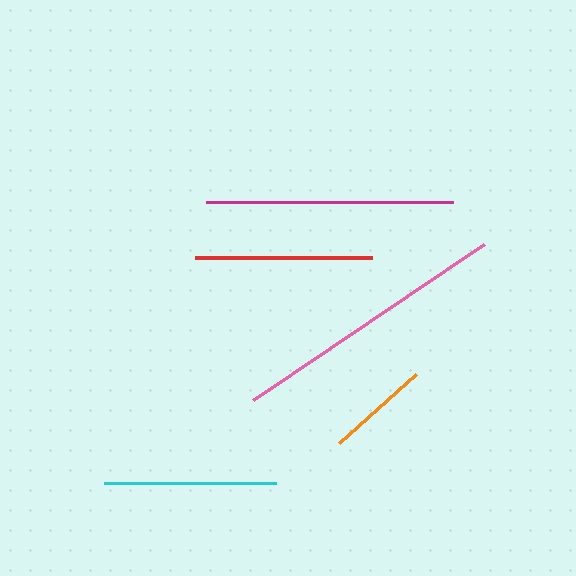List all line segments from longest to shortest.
From longest to shortest: pink, magenta, red, cyan, orange.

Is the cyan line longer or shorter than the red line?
The red line is longer than the cyan line.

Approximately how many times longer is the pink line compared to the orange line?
The pink line is approximately 2.7 times the length of the orange line.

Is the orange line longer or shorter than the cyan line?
The cyan line is longer than the orange line.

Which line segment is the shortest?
The orange line is the shortest at approximately 103 pixels.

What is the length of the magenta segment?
The magenta segment is approximately 246 pixels long.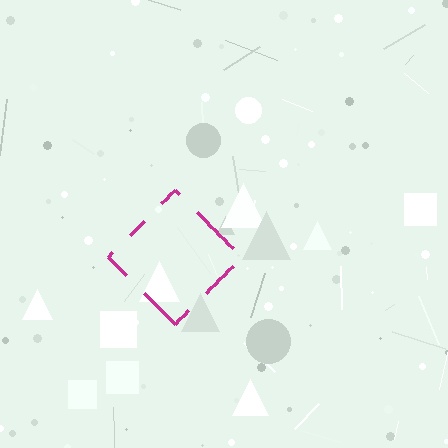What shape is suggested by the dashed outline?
The dashed outline suggests a diamond.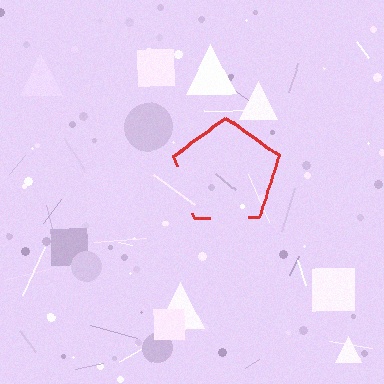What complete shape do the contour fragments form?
The contour fragments form a pentagon.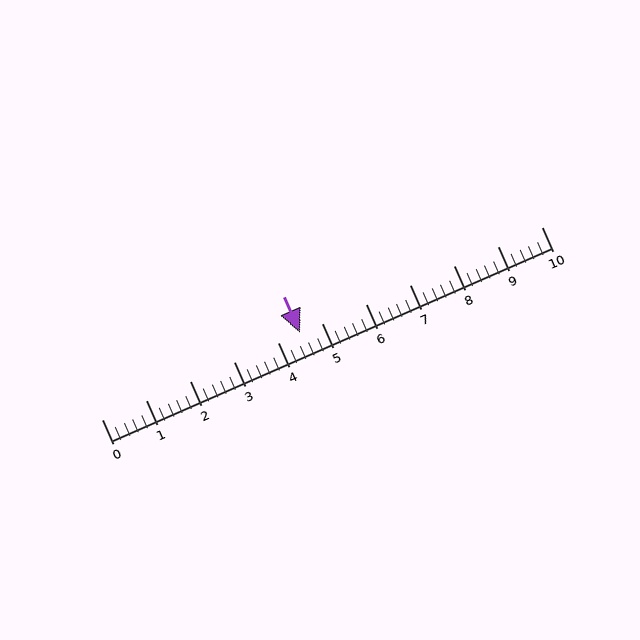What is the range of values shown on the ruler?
The ruler shows values from 0 to 10.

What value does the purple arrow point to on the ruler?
The purple arrow points to approximately 4.5.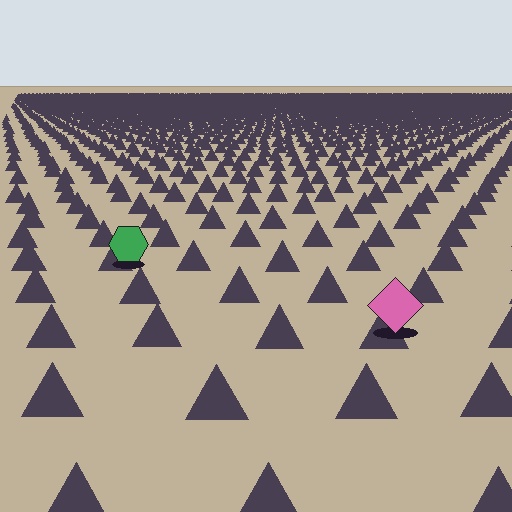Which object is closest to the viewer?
The pink diamond is closest. The texture marks near it are larger and more spread out.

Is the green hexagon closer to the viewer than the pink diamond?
No. The pink diamond is closer — you can tell from the texture gradient: the ground texture is coarser near it.